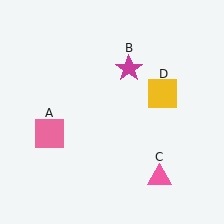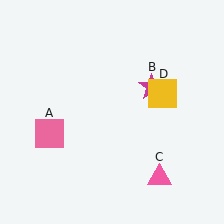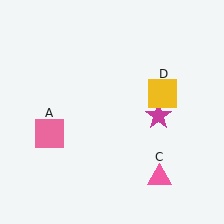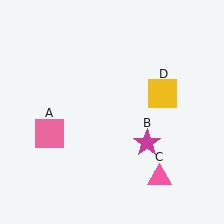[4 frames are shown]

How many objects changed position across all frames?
1 object changed position: magenta star (object B).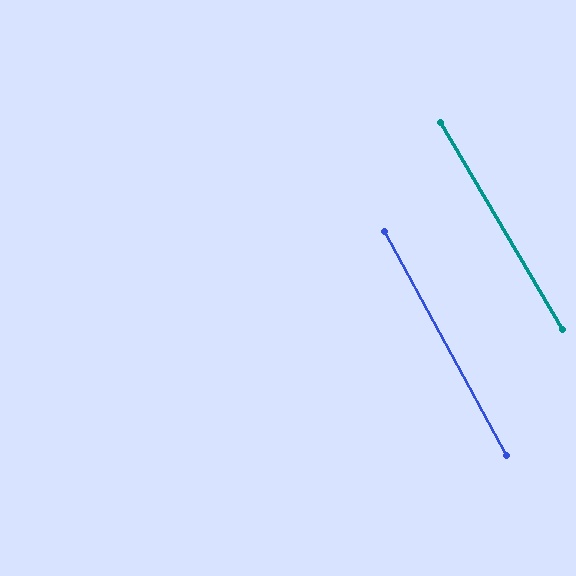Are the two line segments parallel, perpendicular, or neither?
Parallel — their directions differ by only 1.9°.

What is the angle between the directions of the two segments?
Approximately 2 degrees.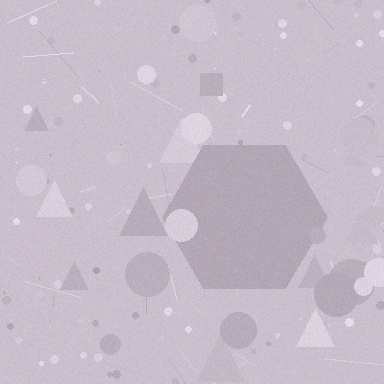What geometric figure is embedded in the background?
A hexagon is embedded in the background.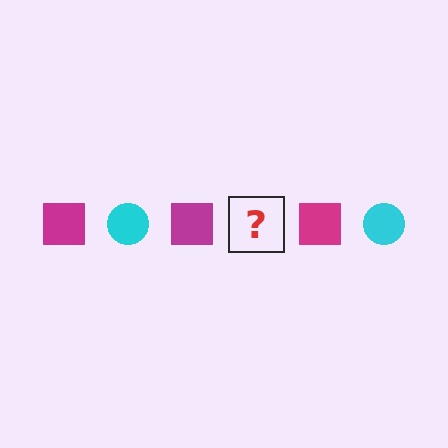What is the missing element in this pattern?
The missing element is a cyan circle.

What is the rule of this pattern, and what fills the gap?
The rule is that the pattern alternates between magenta square and cyan circle. The gap should be filled with a cyan circle.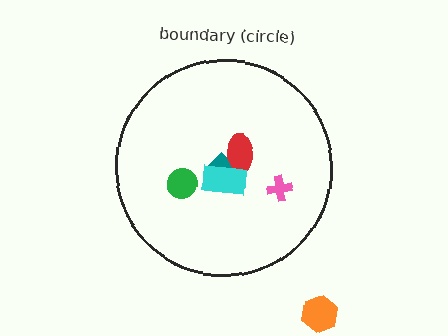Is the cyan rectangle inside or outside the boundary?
Inside.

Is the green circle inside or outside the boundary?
Inside.